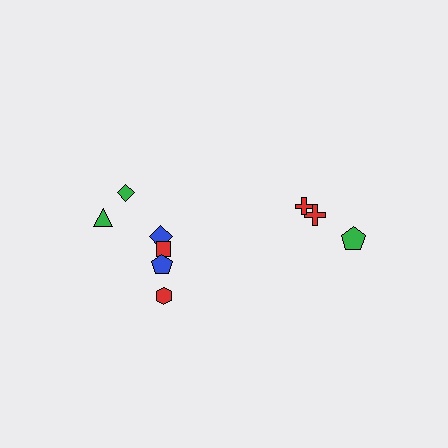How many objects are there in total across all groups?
There are 9 objects.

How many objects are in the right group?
There are 3 objects.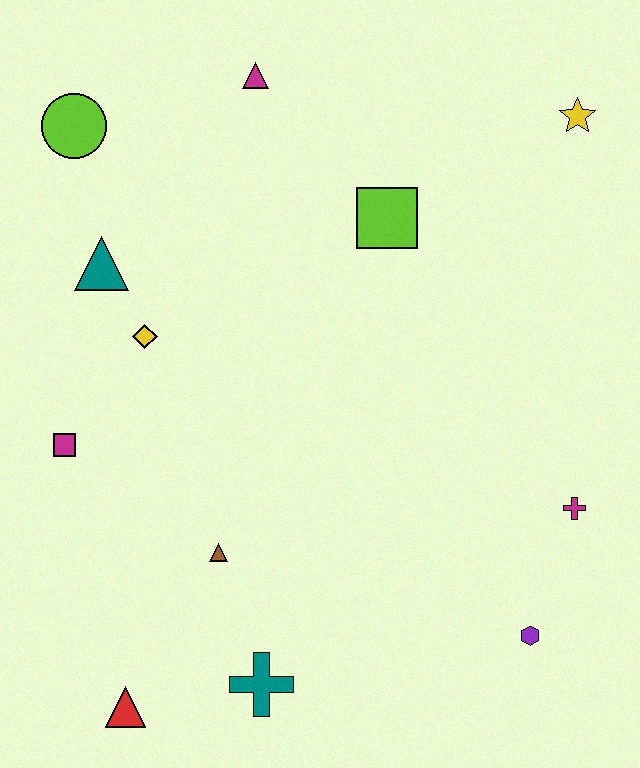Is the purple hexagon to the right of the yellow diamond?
Yes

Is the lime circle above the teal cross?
Yes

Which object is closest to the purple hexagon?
The magenta cross is closest to the purple hexagon.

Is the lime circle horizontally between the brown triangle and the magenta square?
Yes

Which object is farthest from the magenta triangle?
The red triangle is farthest from the magenta triangle.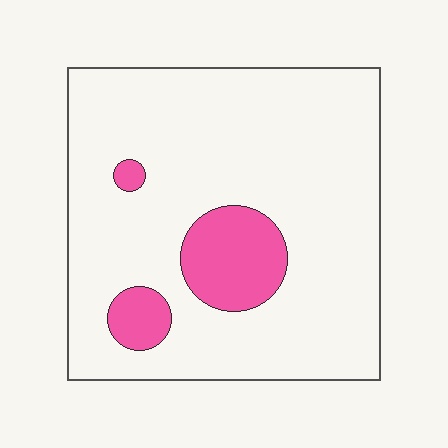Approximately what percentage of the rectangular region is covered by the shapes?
Approximately 15%.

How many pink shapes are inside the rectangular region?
3.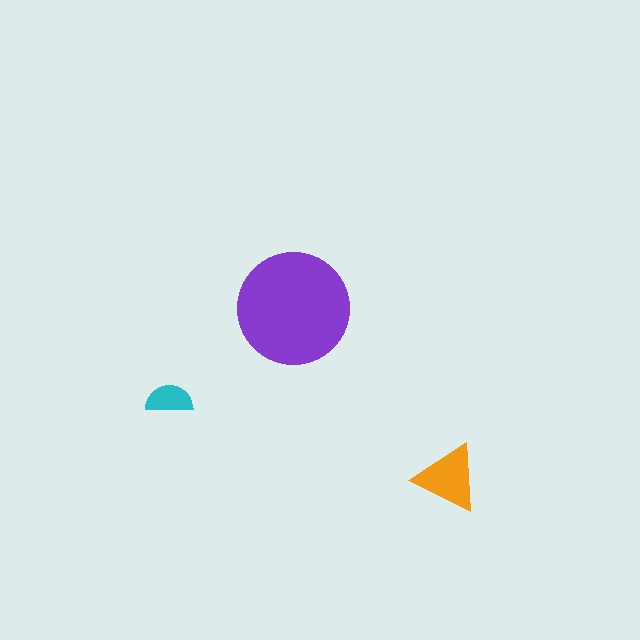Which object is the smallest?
The cyan semicircle.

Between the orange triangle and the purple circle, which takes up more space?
The purple circle.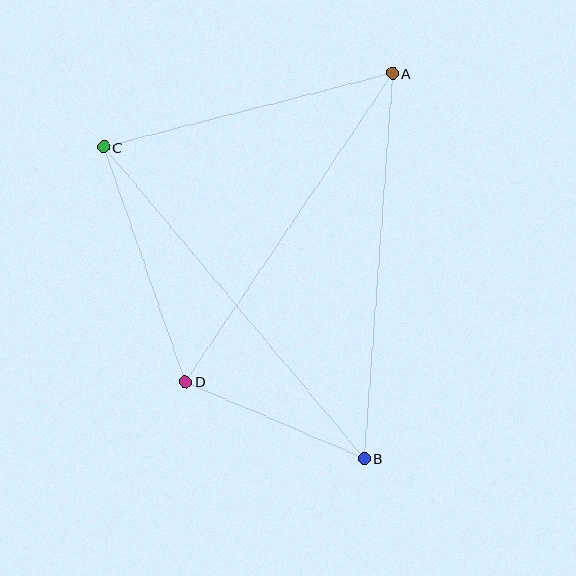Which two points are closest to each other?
Points B and D are closest to each other.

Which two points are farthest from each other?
Points B and C are farthest from each other.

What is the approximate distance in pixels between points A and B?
The distance between A and B is approximately 386 pixels.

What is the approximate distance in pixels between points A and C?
The distance between A and C is approximately 298 pixels.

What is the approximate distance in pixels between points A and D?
The distance between A and D is approximately 371 pixels.